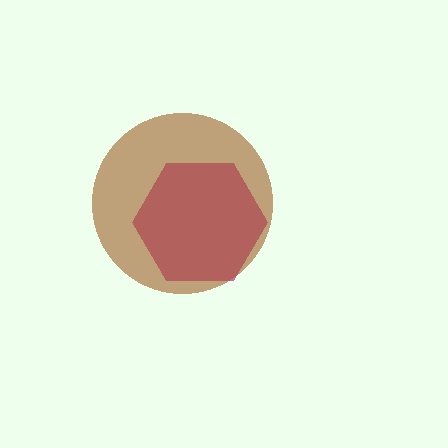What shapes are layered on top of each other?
The layered shapes are: a magenta hexagon, a brown circle.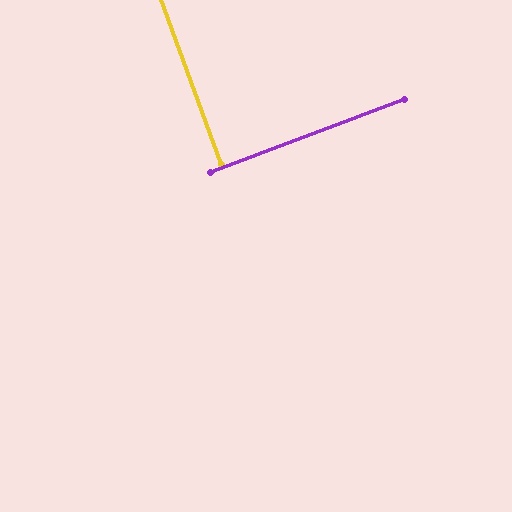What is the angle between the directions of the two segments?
Approximately 90 degrees.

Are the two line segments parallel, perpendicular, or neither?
Perpendicular — they meet at approximately 90°.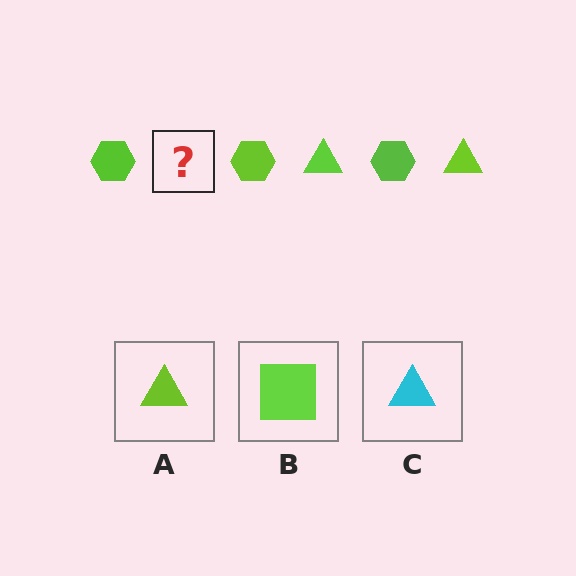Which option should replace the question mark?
Option A.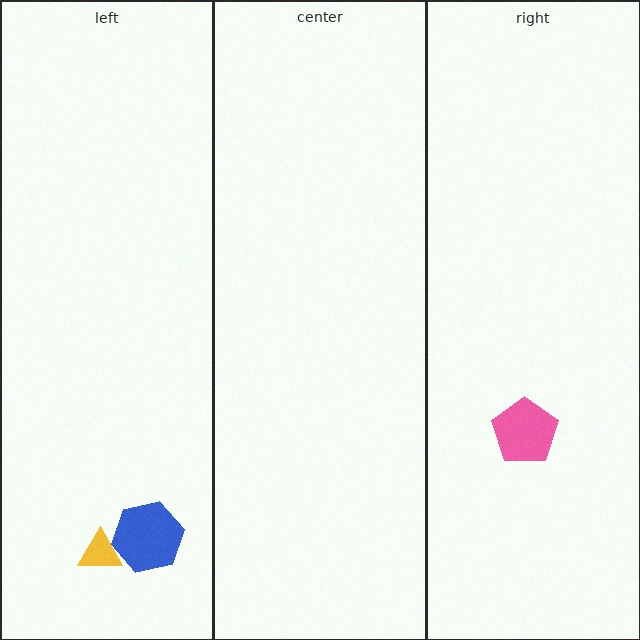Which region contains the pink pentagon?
The right region.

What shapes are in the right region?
The pink pentagon.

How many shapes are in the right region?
1.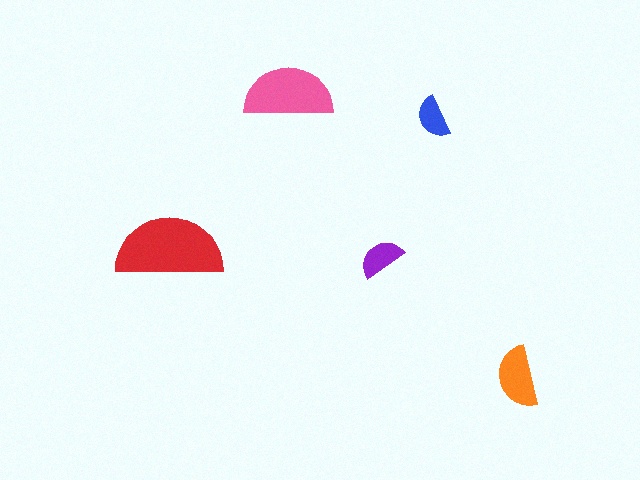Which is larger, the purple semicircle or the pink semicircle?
The pink one.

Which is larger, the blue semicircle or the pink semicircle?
The pink one.